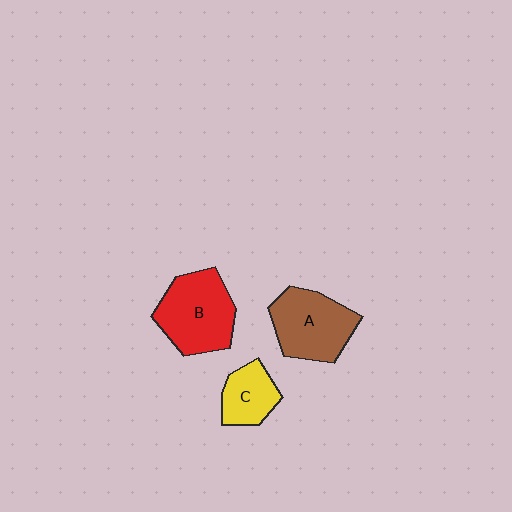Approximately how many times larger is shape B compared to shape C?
Approximately 1.8 times.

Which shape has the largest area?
Shape B (red).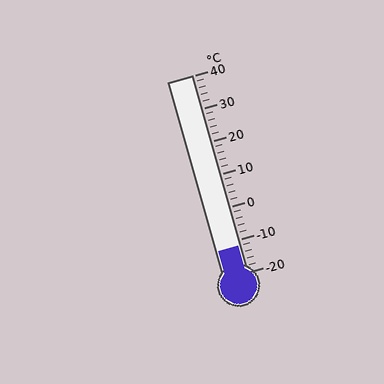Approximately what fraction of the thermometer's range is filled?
The thermometer is filled to approximately 15% of its range.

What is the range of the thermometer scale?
The thermometer scale ranges from -20°C to 40°C.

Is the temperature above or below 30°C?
The temperature is below 30°C.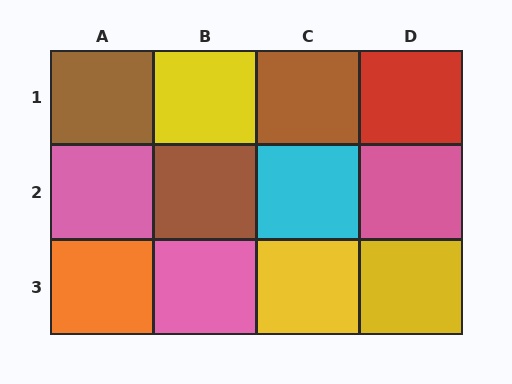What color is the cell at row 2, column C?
Cyan.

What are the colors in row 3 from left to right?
Orange, pink, yellow, yellow.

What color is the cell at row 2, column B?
Brown.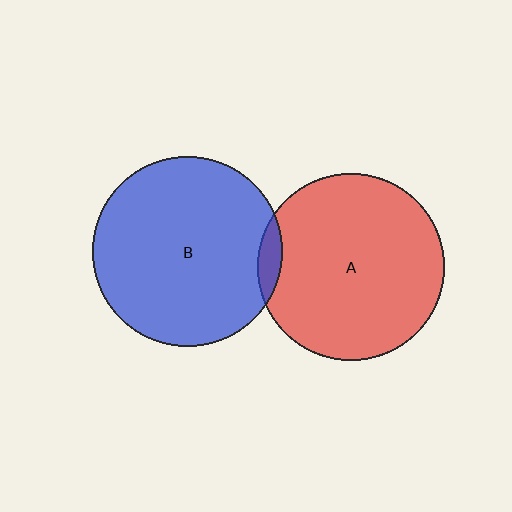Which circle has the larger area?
Circle B (blue).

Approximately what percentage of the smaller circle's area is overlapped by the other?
Approximately 5%.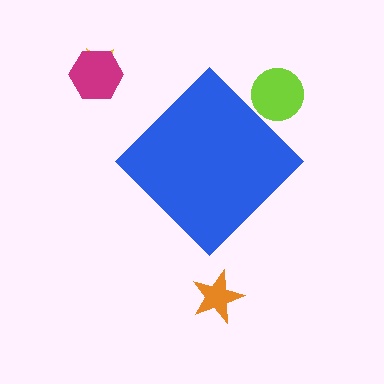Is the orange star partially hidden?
No, the orange star is fully visible.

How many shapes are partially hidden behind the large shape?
1 shape is partially hidden.